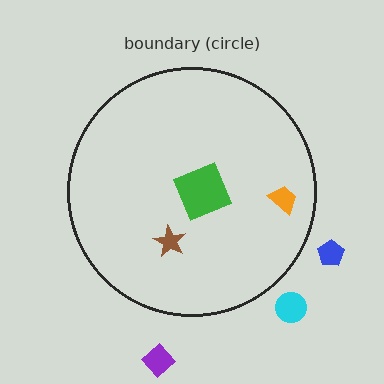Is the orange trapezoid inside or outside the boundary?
Inside.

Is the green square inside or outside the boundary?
Inside.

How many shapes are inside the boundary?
3 inside, 3 outside.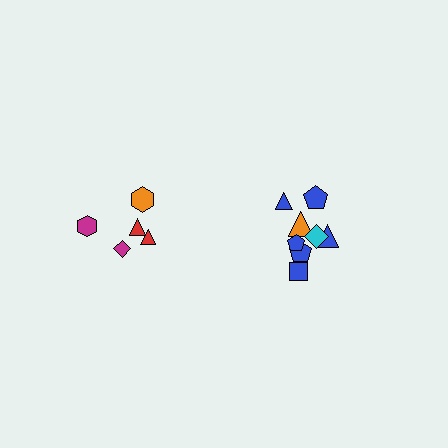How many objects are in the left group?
There are 5 objects.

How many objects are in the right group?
There are 8 objects.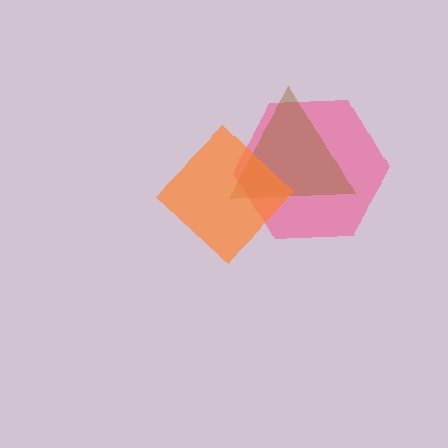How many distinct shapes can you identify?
There are 3 distinct shapes: a pink hexagon, a brown triangle, an orange diamond.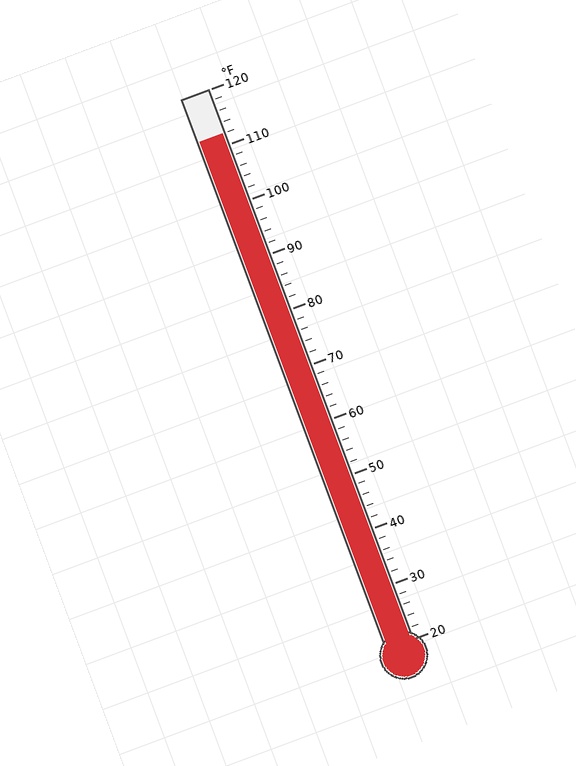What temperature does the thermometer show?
The thermometer shows approximately 112°F.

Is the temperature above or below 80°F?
The temperature is above 80°F.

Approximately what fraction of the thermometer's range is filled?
The thermometer is filled to approximately 90% of its range.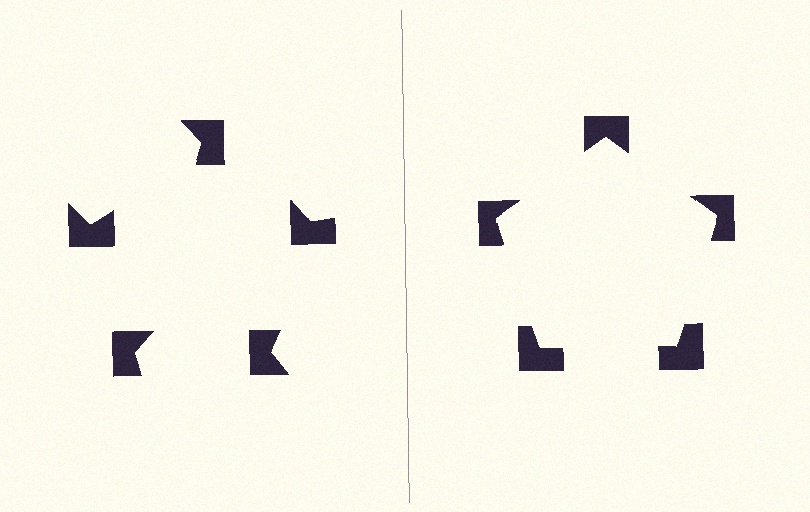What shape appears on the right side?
An illusory pentagon.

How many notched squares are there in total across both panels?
10 — 5 on each side.